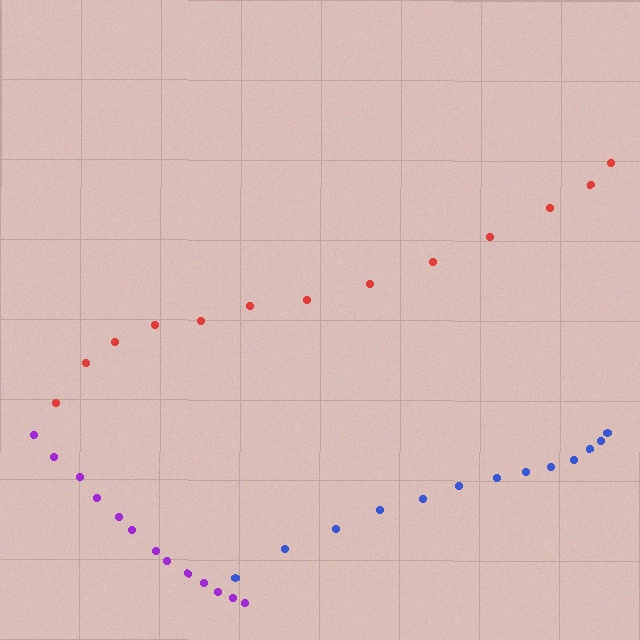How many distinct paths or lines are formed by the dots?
There are 3 distinct paths.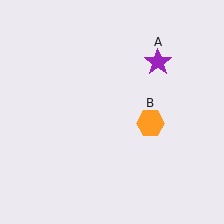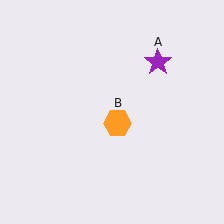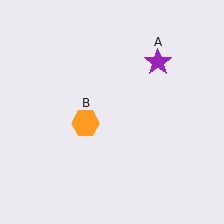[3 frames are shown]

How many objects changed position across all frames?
1 object changed position: orange hexagon (object B).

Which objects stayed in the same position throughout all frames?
Purple star (object A) remained stationary.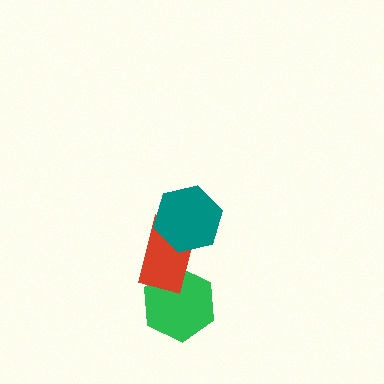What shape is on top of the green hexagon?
The red rectangle is on top of the green hexagon.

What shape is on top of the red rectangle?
The teal hexagon is on top of the red rectangle.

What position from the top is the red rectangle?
The red rectangle is 2nd from the top.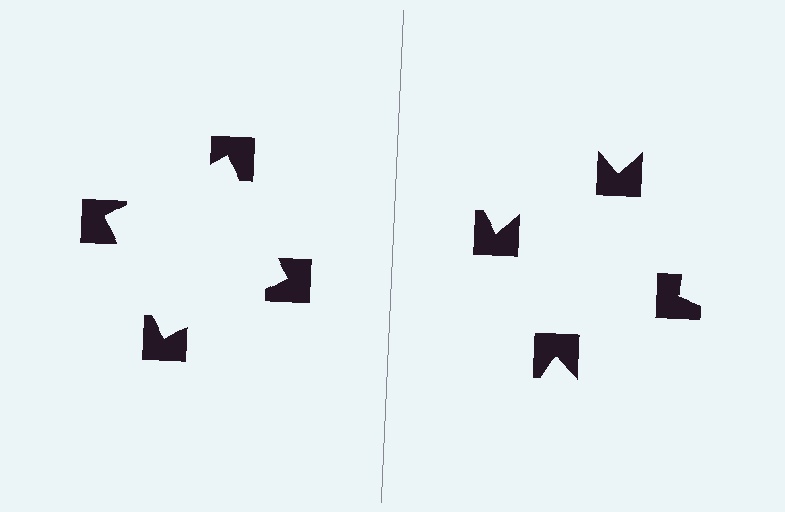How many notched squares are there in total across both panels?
8 — 4 on each side.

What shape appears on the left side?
An illusory square.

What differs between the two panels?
The notched squares are positioned identically on both sides; only the wedge orientations differ. On the left they align to a square; on the right they are misaligned.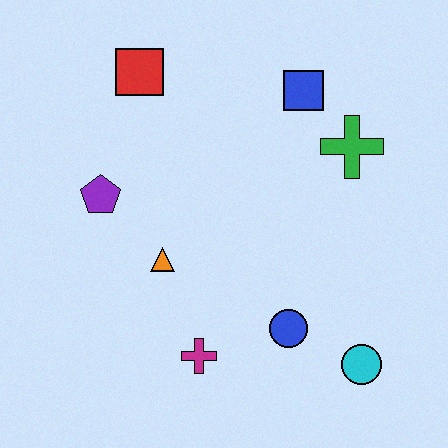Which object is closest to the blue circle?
The cyan circle is closest to the blue circle.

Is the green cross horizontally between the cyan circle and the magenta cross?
Yes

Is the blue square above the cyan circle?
Yes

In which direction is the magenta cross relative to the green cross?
The magenta cross is below the green cross.